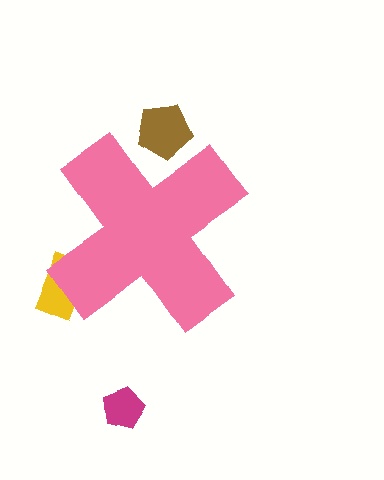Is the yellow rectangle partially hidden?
Yes, the yellow rectangle is partially hidden behind the pink cross.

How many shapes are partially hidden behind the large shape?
2 shapes are partially hidden.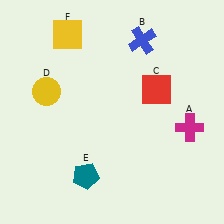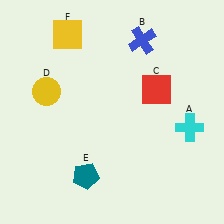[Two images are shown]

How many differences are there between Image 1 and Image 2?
There is 1 difference between the two images.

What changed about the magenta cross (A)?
In Image 1, A is magenta. In Image 2, it changed to cyan.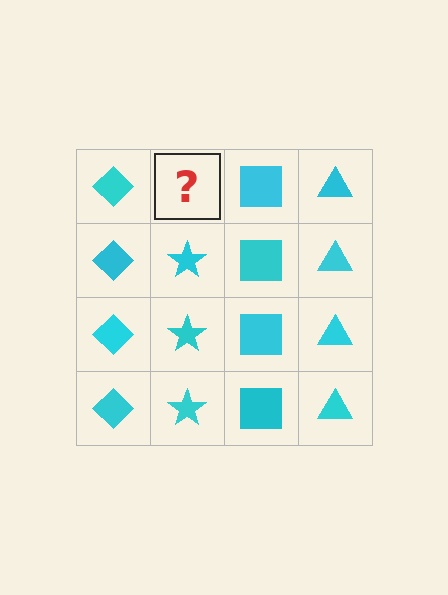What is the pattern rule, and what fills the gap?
The rule is that each column has a consistent shape. The gap should be filled with a cyan star.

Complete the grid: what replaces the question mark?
The question mark should be replaced with a cyan star.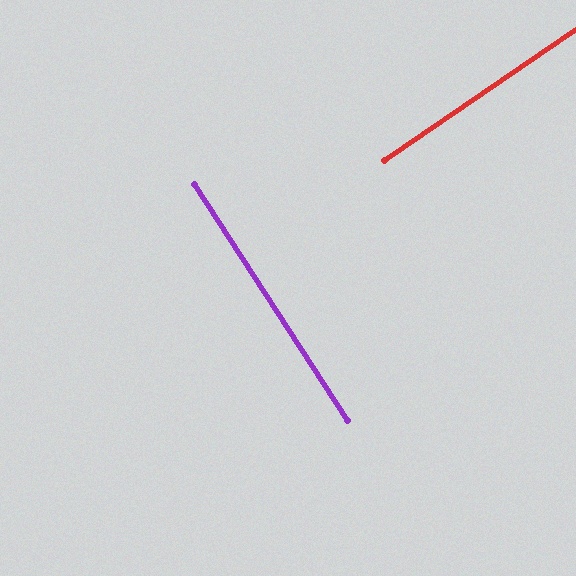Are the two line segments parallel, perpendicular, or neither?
Perpendicular — they meet at approximately 88°.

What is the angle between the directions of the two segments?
Approximately 88 degrees.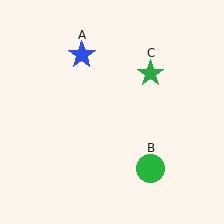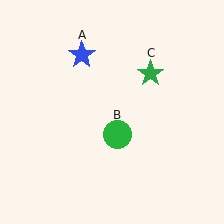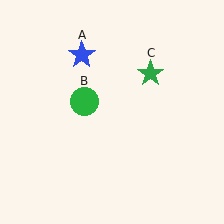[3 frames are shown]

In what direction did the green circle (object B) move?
The green circle (object B) moved up and to the left.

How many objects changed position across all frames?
1 object changed position: green circle (object B).